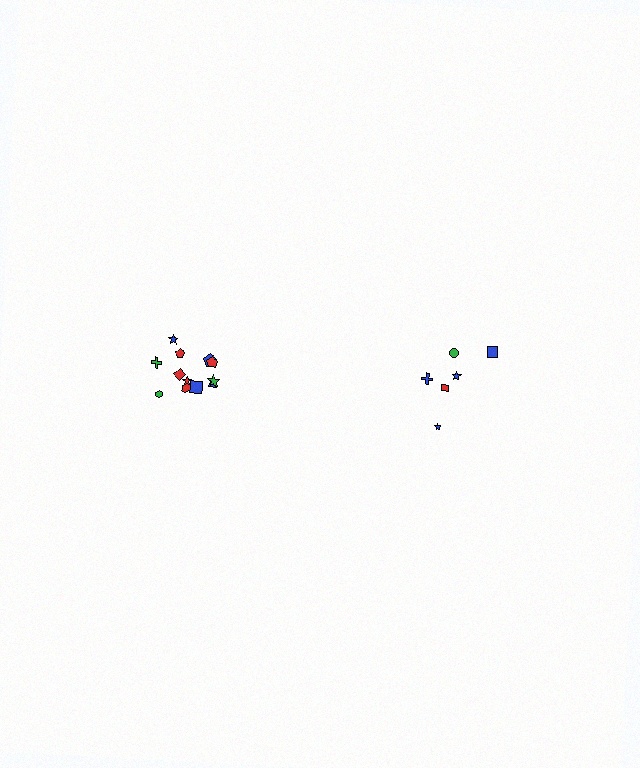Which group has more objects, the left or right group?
The left group.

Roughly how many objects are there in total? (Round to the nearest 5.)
Roughly 20 objects in total.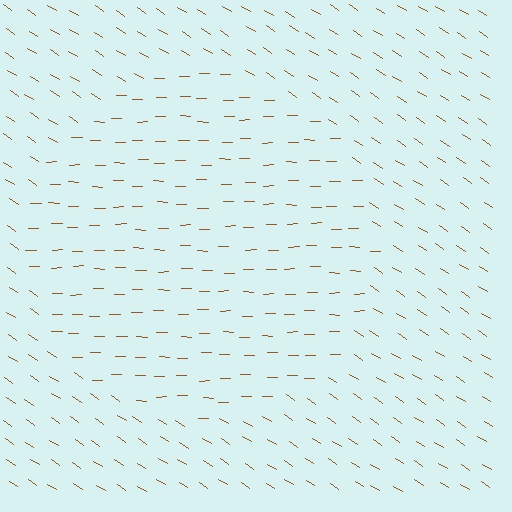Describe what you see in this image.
The image is filled with small brown line segments. A circle region in the image has lines oriented differently from the surrounding lines, creating a visible texture boundary.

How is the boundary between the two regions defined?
The boundary is defined purely by a change in line orientation (approximately 34 degrees difference). All lines are the same color and thickness.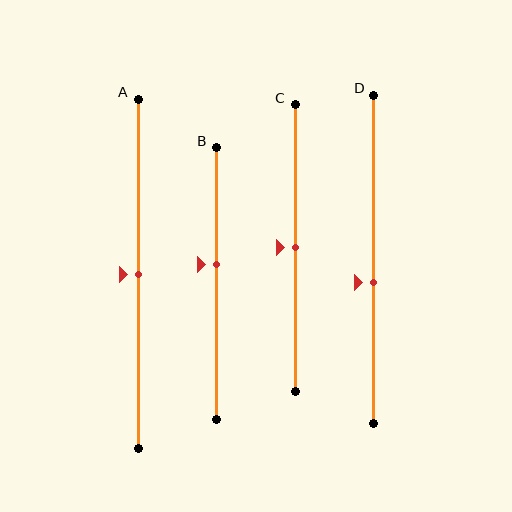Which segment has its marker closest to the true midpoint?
Segment A has its marker closest to the true midpoint.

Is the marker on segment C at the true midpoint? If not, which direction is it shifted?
Yes, the marker on segment C is at the true midpoint.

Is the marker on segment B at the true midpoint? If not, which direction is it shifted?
No, the marker on segment B is shifted upward by about 7% of the segment length.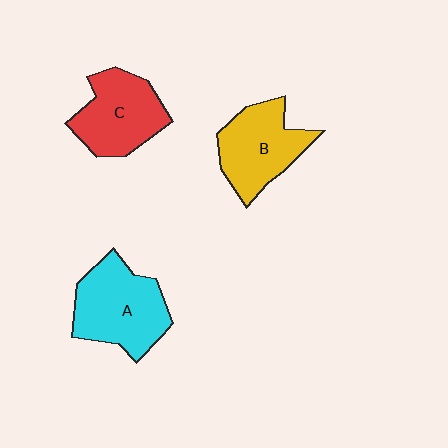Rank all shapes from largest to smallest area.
From largest to smallest: A (cyan), B (yellow), C (red).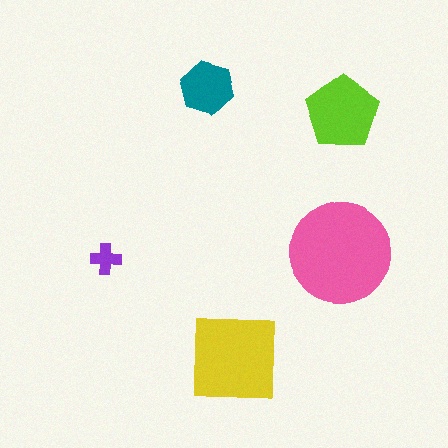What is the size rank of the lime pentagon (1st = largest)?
3rd.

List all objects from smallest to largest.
The purple cross, the teal hexagon, the lime pentagon, the yellow square, the pink circle.